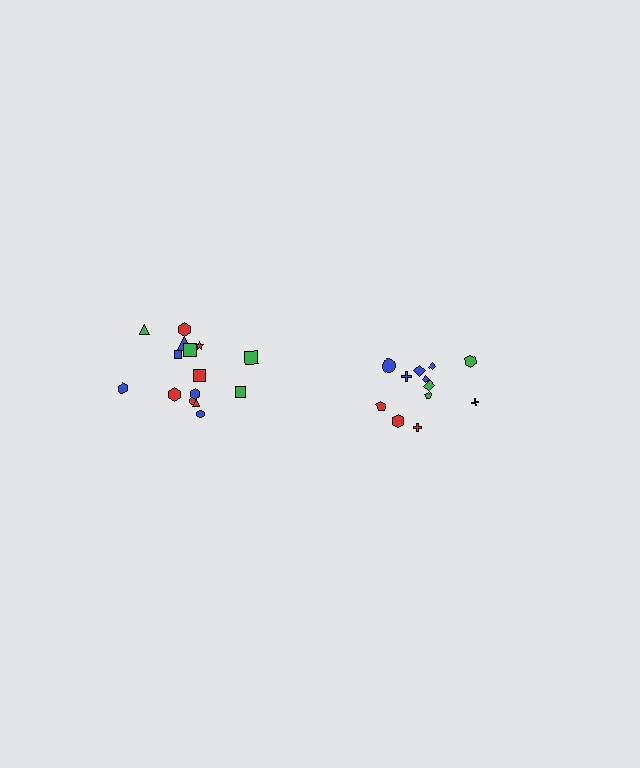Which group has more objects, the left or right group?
The left group.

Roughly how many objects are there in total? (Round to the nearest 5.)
Roughly 25 objects in total.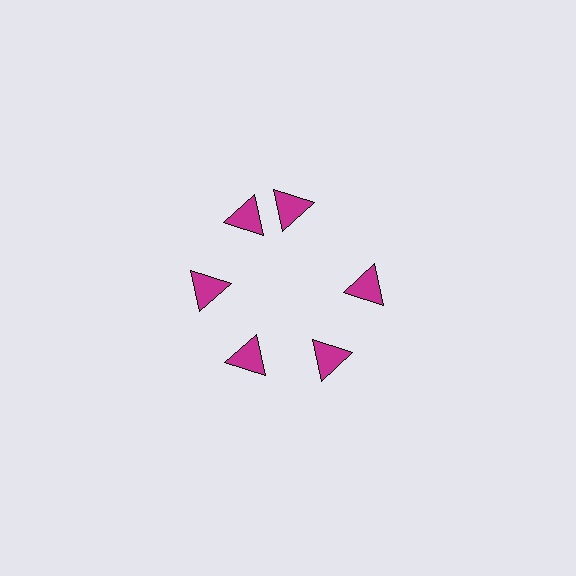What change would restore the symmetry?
The symmetry would be restored by rotating it back into even spacing with its neighbors so that all 6 triangles sit at equal angles and equal distance from the center.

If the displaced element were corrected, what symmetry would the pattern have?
It would have 6-fold rotational symmetry — the pattern would map onto itself every 60 degrees.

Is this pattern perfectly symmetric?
No. The 6 magenta triangles are arranged in a ring, but one element near the 1 o'clock position is rotated out of alignment along the ring, breaking the 6-fold rotational symmetry.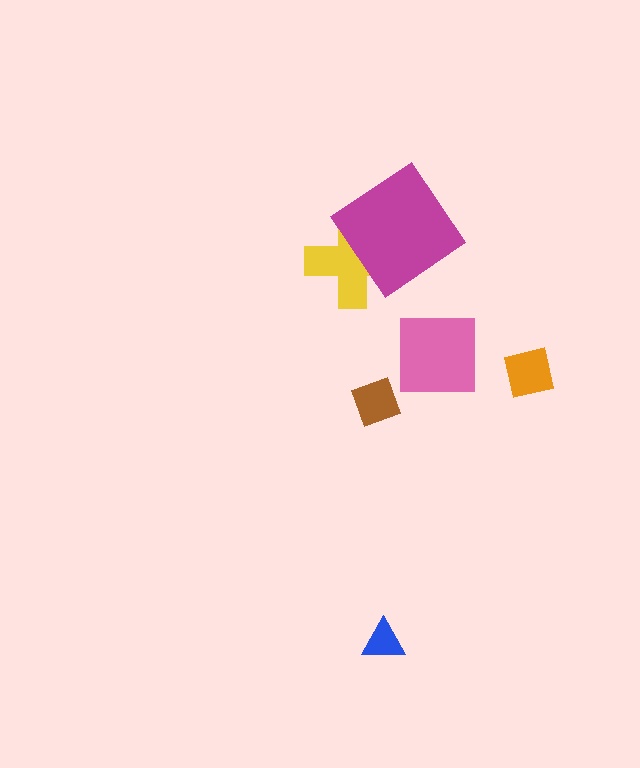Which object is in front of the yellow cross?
The magenta diamond is in front of the yellow cross.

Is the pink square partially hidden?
No, no other shape covers it.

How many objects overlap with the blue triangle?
0 objects overlap with the blue triangle.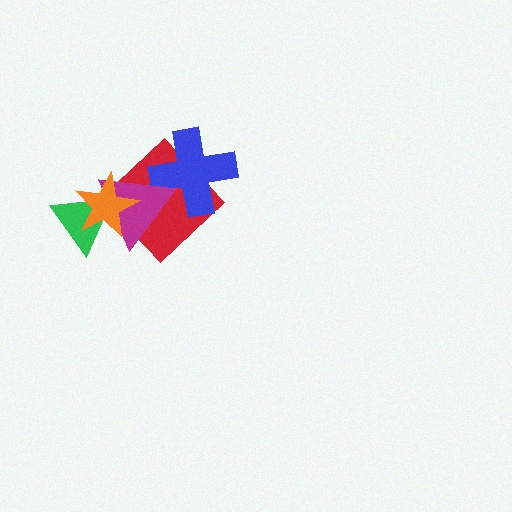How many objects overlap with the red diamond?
3 objects overlap with the red diamond.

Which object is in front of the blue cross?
The magenta triangle is in front of the blue cross.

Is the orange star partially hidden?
No, no other shape covers it.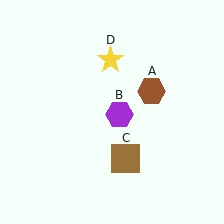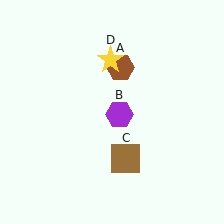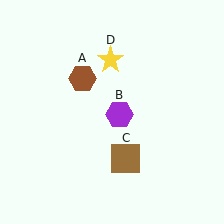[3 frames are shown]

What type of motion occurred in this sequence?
The brown hexagon (object A) rotated counterclockwise around the center of the scene.